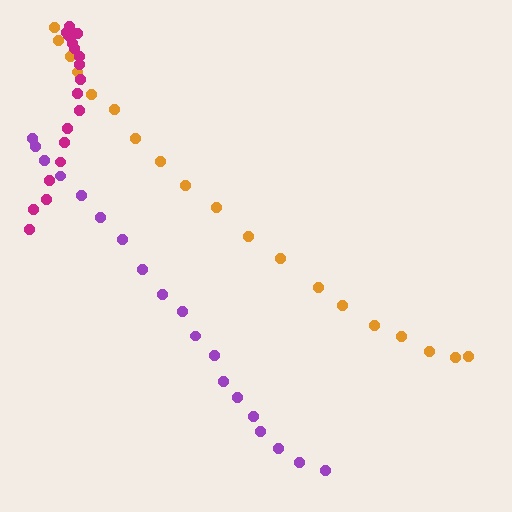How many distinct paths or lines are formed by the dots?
There are 3 distinct paths.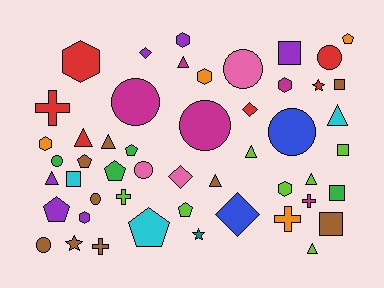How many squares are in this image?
There are 6 squares.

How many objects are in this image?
There are 50 objects.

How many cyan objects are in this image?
There are 3 cyan objects.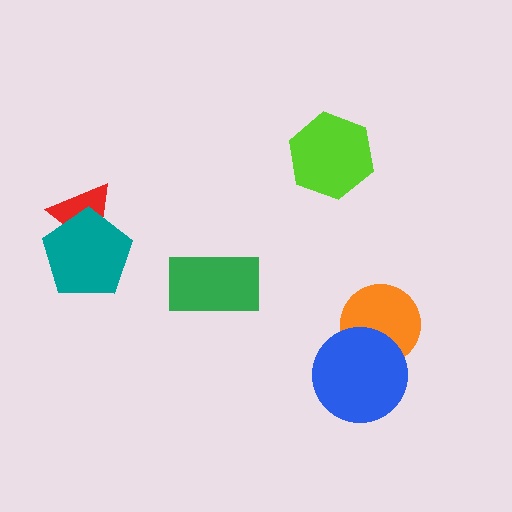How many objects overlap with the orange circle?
1 object overlaps with the orange circle.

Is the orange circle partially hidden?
Yes, it is partially covered by another shape.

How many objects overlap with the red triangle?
1 object overlaps with the red triangle.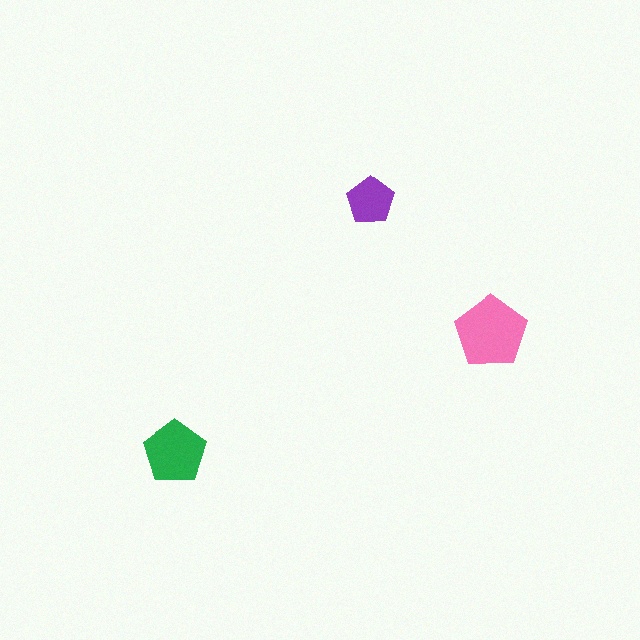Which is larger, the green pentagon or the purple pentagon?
The green one.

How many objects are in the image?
There are 3 objects in the image.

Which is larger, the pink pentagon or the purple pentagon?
The pink one.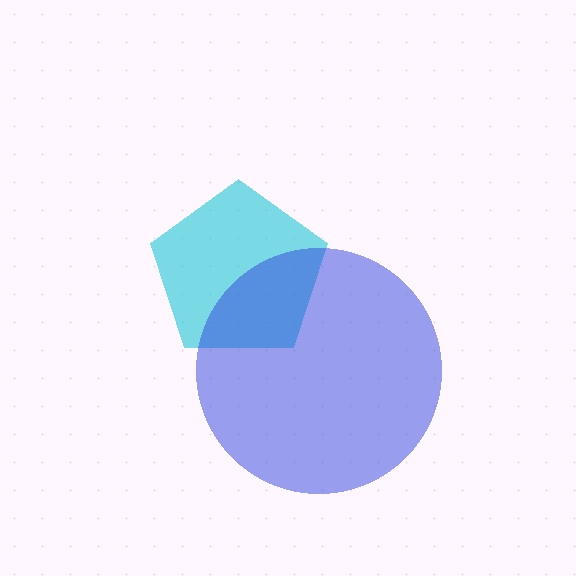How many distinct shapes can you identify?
There are 2 distinct shapes: a cyan pentagon, a blue circle.